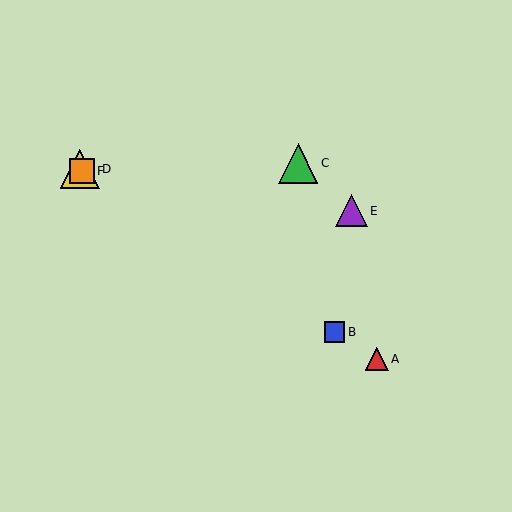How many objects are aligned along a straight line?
4 objects (A, B, D, F) are aligned along a straight line.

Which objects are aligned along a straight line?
Objects A, B, D, F are aligned along a straight line.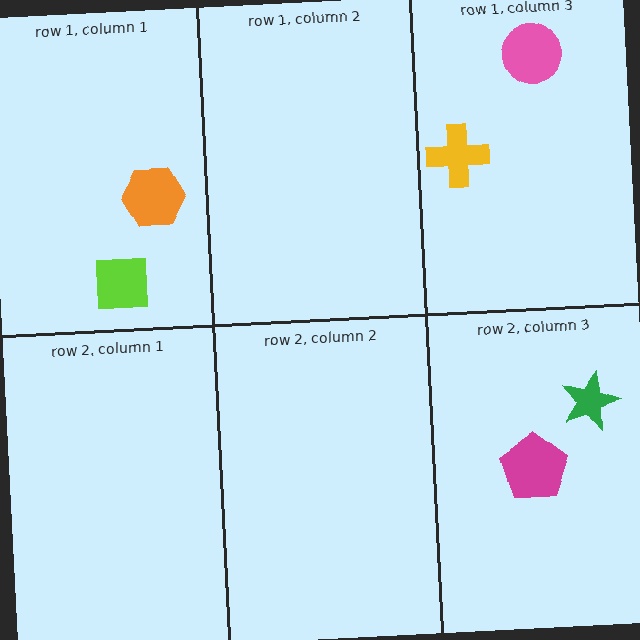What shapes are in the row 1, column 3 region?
The yellow cross, the pink circle.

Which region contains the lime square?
The row 1, column 1 region.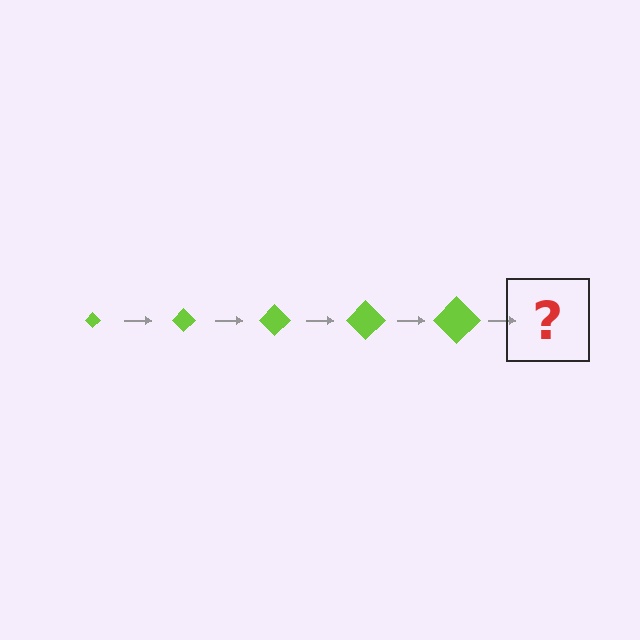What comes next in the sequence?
The next element should be a lime diamond, larger than the previous one.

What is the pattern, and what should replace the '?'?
The pattern is that the diamond gets progressively larger each step. The '?' should be a lime diamond, larger than the previous one.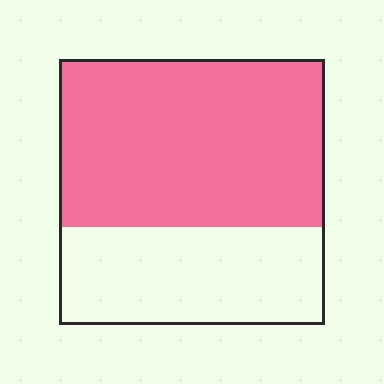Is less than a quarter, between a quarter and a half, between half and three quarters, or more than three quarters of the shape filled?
Between half and three quarters.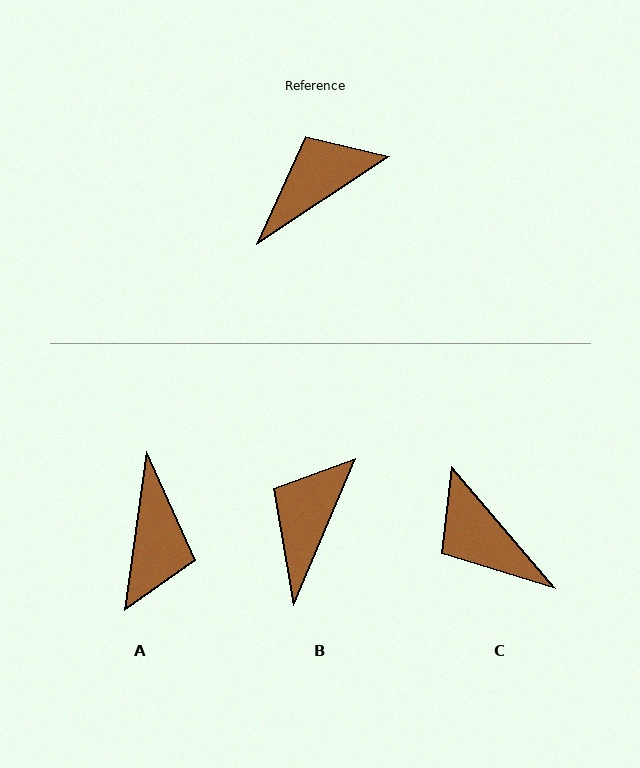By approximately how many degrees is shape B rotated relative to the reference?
Approximately 34 degrees counter-clockwise.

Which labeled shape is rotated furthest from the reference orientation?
A, about 131 degrees away.